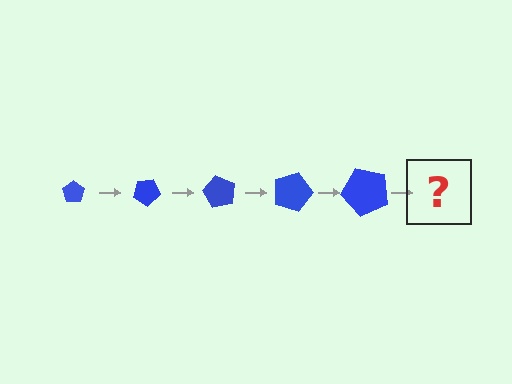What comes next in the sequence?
The next element should be a pentagon, larger than the previous one and rotated 150 degrees from the start.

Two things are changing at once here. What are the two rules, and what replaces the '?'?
The two rules are that the pentagon grows larger each step and it rotates 30 degrees each step. The '?' should be a pentagon, larger than the previous one and rotated 150 degrees from the start.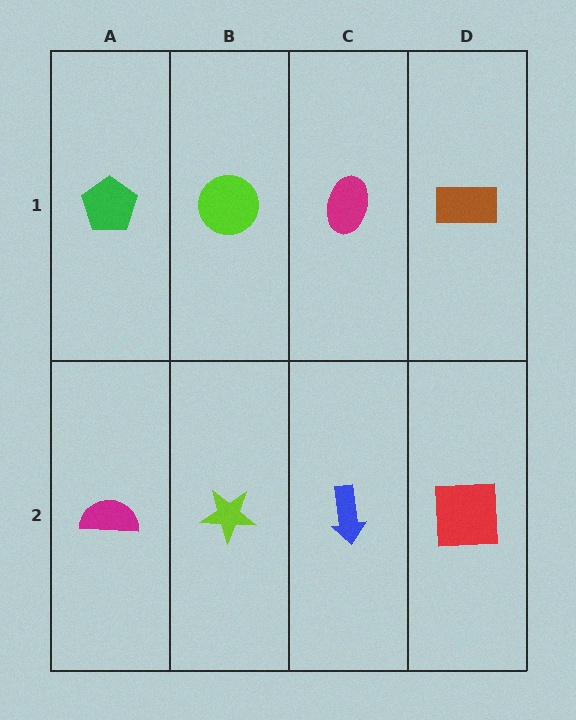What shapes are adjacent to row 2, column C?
A magenta ellipse (row 1, column C), a lime star (row 2, column B), a red square (row 2, column D).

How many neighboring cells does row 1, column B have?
3.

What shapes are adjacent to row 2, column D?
A brown rectangle (row 1, column D), a blue arrow (row 2, column C).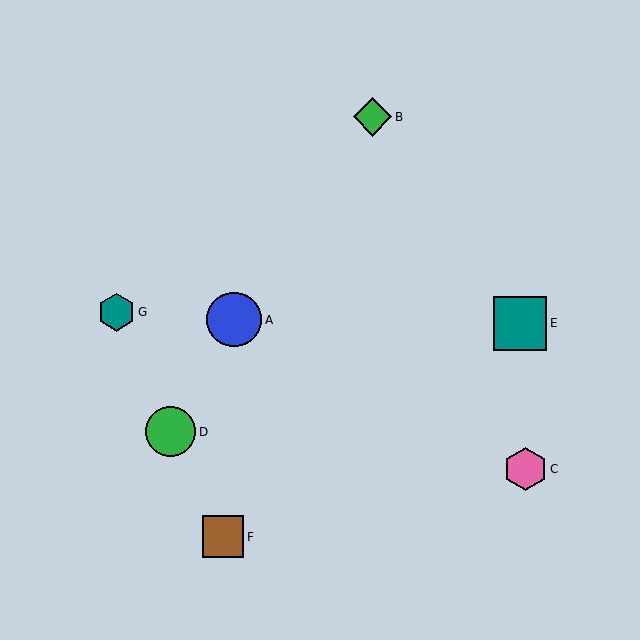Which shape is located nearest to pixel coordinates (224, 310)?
The blue circle (labeled A) at (234, 320) is nearest to that location.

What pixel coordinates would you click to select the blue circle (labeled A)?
Click at (234, 320) to select the blue circle A.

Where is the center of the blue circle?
The center of the blue circle is at (234, 320).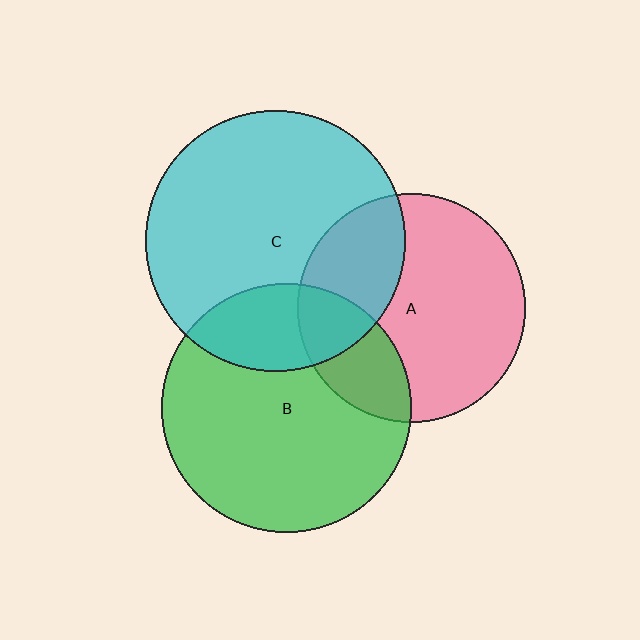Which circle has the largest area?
Circle C (cyan).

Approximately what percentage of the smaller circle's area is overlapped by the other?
Approximately 25%.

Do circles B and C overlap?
Yes.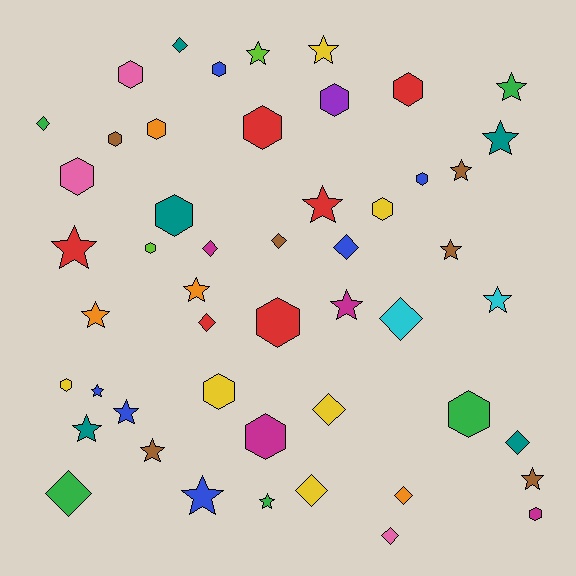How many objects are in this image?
There are 50 objects.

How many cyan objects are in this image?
There are 2 cyan objects.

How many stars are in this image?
There are 19 stars.